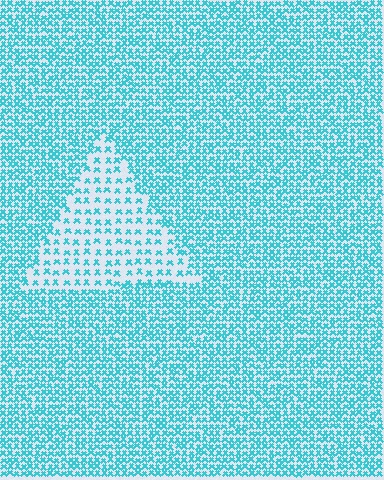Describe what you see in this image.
The image contains small cyan elements arranged at two different densities. A triangle-shaped region is visible where the elements are less densely packed than the surrounding area.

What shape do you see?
I see a triangle.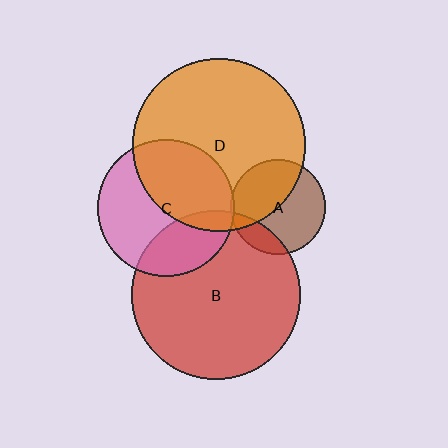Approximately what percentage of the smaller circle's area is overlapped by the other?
Approximately 5%.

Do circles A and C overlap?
Yes.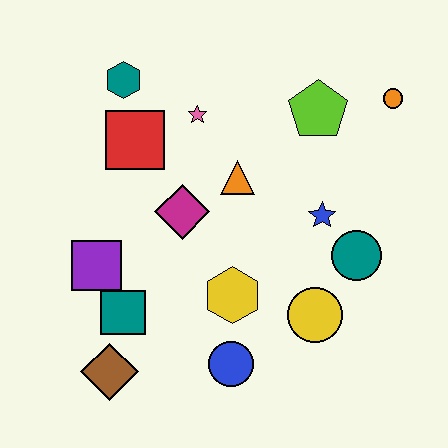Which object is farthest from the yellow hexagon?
The orange circle is farthest from the yellow hexagon.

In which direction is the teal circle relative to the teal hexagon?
The teal circle is to the right of the teal hexagon.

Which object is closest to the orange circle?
The lime pentagon is closest to the orange circle.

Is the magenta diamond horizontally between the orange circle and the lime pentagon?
No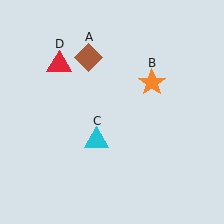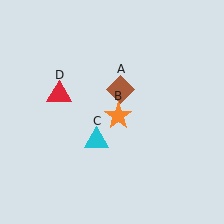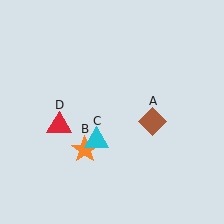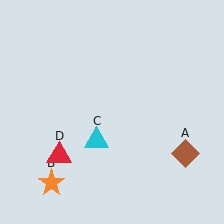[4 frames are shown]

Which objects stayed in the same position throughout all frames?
Cyan triangle (object C) remained stationary.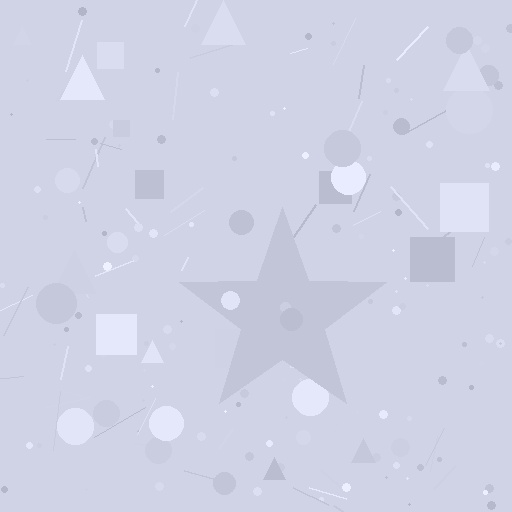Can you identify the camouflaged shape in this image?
The camouflaged shape is a star.